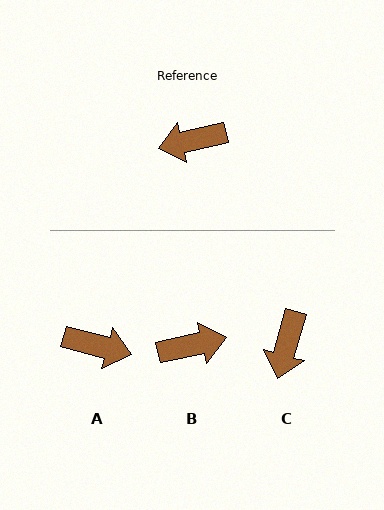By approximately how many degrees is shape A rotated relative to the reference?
Approximately 152 degrees counter-clockwise.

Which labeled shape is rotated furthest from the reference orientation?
B, about 179 degrees away.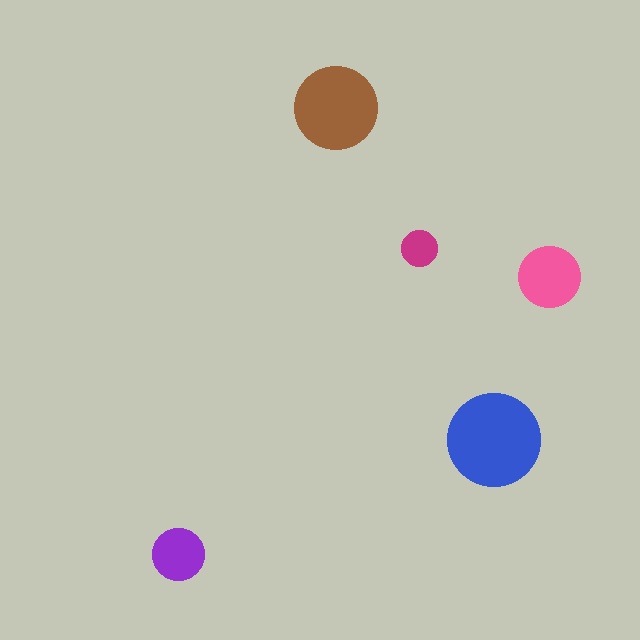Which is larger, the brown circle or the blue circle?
The blue one.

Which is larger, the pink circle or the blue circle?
The blue one.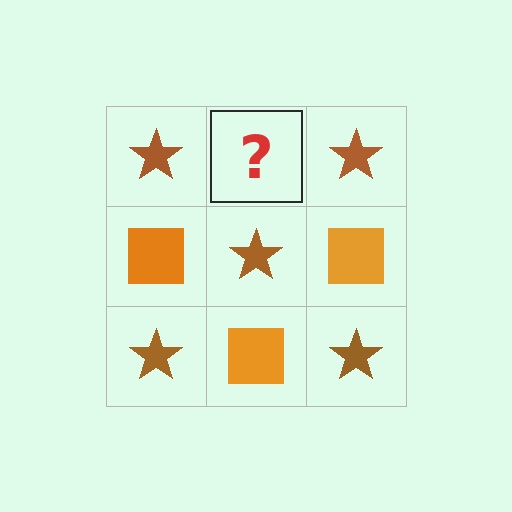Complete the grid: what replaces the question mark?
The question mark should be replaced with an orange square.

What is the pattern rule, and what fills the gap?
The rule is that it alternates brown star and orange square in a checkerboard pattern. The gap should be filled with an orange square.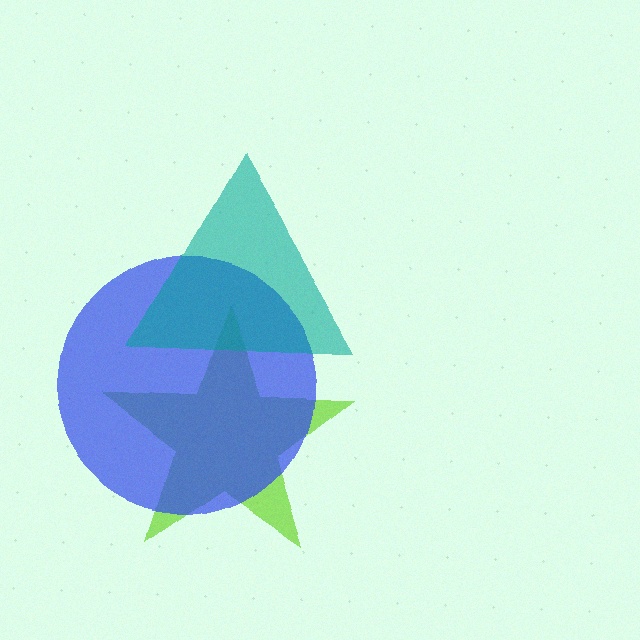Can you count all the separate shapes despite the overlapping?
Yes, there are 3 separate shapes.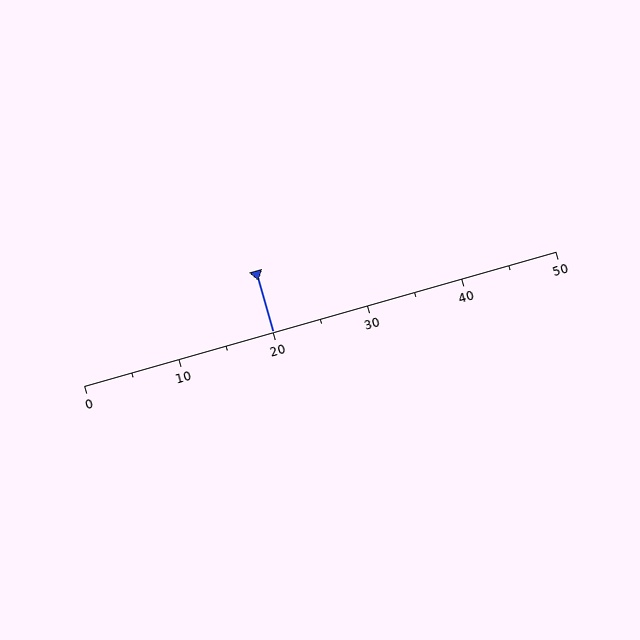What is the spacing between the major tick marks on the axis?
The major ticks are spaced 10 apart.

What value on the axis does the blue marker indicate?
The marker indicates approximately 20.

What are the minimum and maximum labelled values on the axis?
The axis runs from 0 to 50.